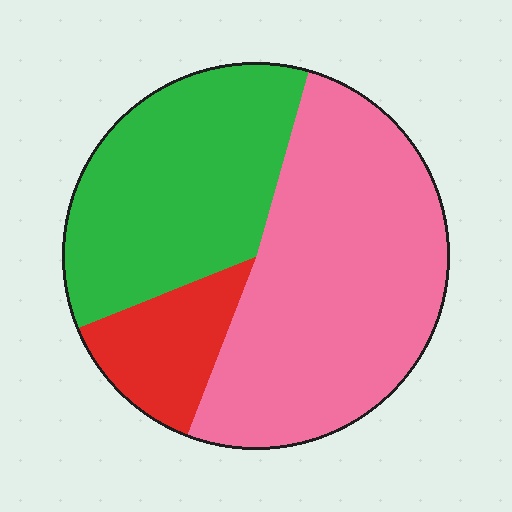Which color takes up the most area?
Pink, at roughly 50%.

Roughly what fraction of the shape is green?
Green covers around 35% of the shape.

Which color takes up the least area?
Red, at roughly 15%.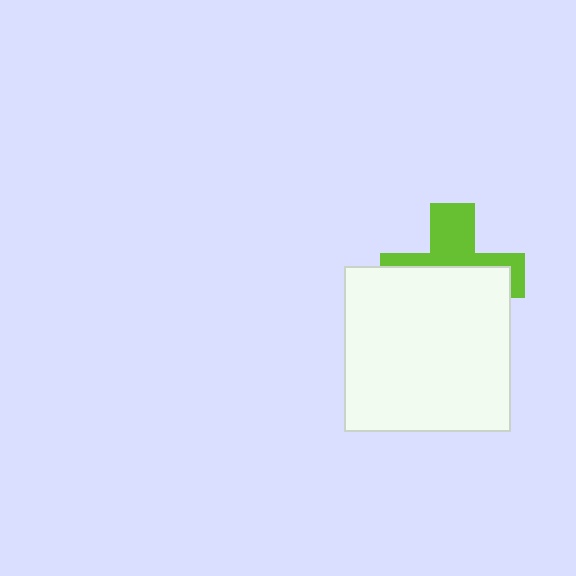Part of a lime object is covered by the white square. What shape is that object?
It is a cross.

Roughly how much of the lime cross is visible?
A small part of it is visible (roughly 41%).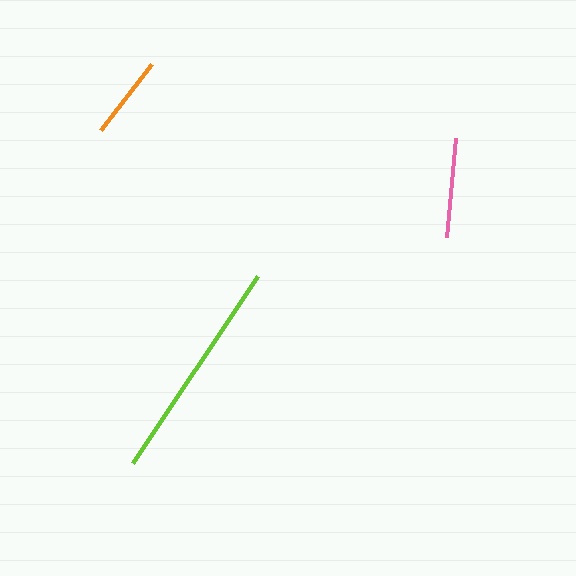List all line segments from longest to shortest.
From longest to shortest: lime, pink, orange.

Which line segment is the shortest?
The orange line is the shortest at approximately 84 pixels.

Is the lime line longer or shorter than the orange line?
The lime line is longer than the orange line.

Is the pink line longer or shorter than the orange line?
The pink line is longer than the orange line.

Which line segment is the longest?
The lime line is the longest at approximately 224 pixels.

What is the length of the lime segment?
The lime segment is approximately 224 pixels long.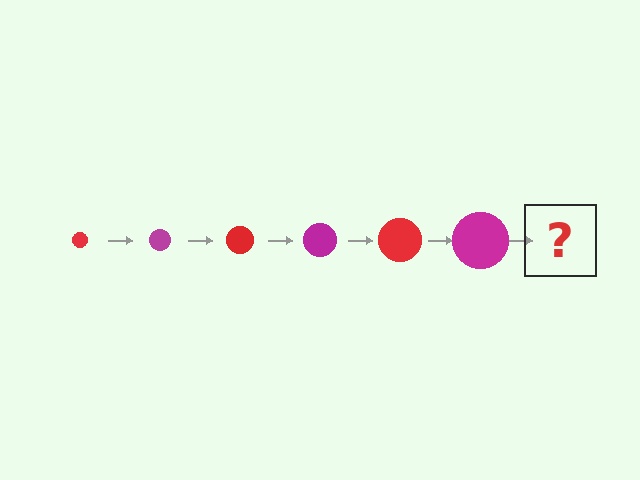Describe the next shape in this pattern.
It should be a red circle, larger than the previous one.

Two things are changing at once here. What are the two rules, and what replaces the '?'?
The two rules are that the circle grows larger each step and the color cycles through red and magenta. The '?' should be a red circle, larger than the previous one.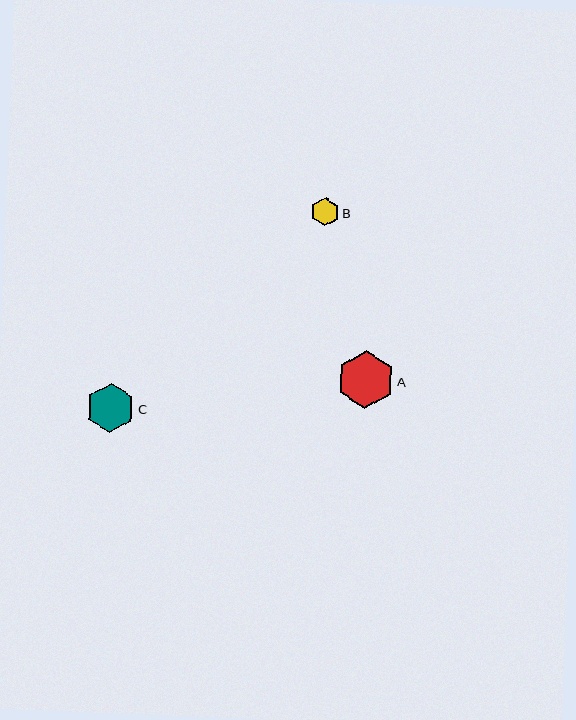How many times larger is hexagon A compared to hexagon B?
Hexagon A is approximately 2.0 times the size of hexagon B.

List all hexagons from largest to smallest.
From largest to smallest: A, C, B.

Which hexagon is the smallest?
Hexagon B is the smallest with a size of approximately 29 pixels.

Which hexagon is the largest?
Hexagon A is the largest with a size of approximately 57 pixels.